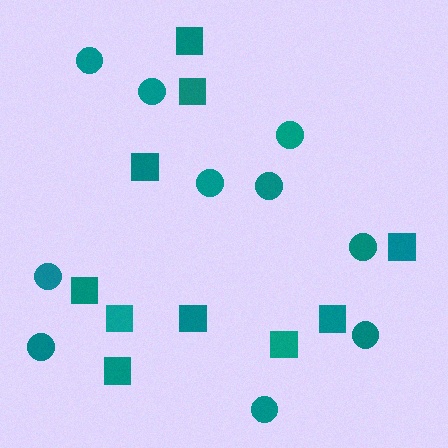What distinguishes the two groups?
There are 2 groups: one group of circles (10) and one group of squares (10).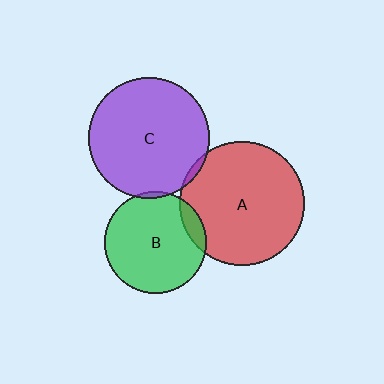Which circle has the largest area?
Circle A (red).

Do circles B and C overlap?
Yes.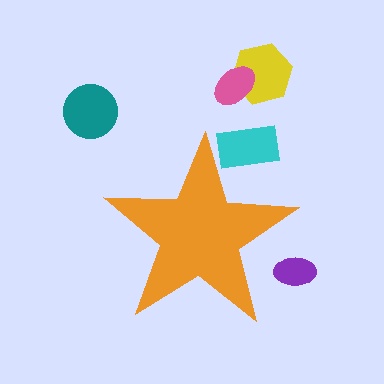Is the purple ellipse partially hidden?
Yes, the purple ellipse is partially hidden behind the orange star.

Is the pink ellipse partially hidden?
No, the pink ellipse is fully visible.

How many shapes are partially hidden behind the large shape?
2 shapes are partially hidden.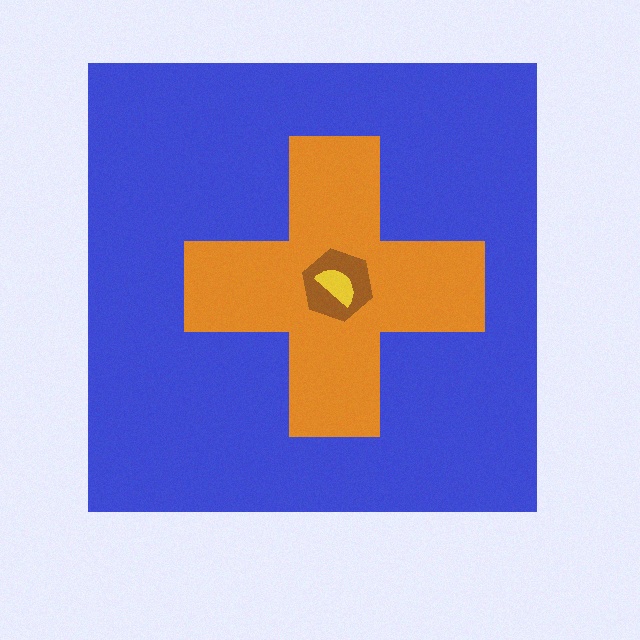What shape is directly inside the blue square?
The orange cross.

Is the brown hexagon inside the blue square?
Yes.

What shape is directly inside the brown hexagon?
The yellow semicircle.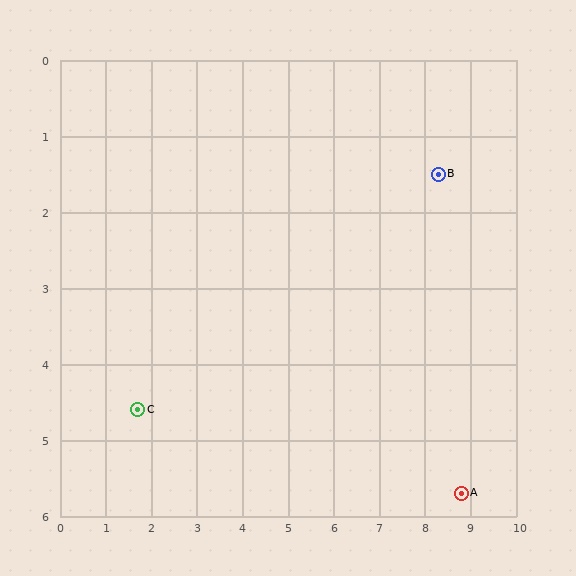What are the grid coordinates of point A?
Point A is at approximately (8.8, 5.7).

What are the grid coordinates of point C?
Point C is at approximately (1.7, 4.6).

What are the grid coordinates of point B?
Point B is at approximately (8.3, 1.5).